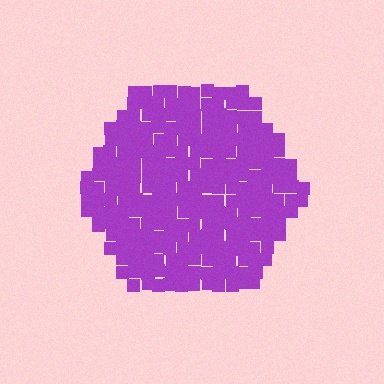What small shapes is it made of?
It is made of small squares.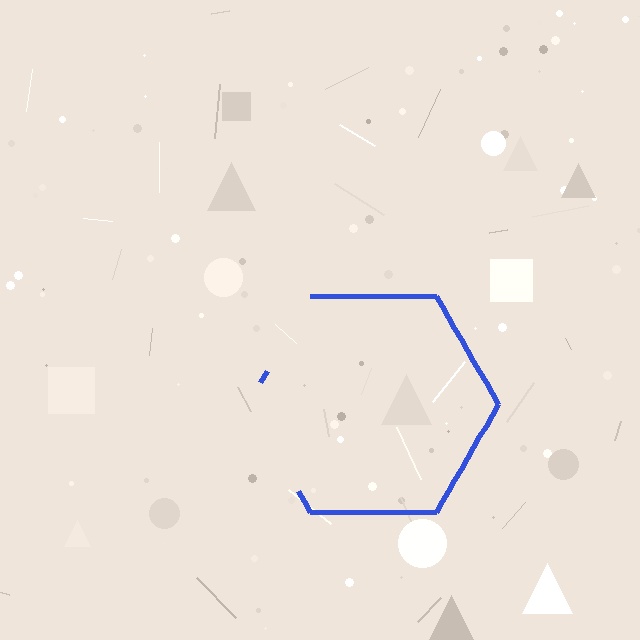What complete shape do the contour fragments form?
The contour fragments form a hexagon.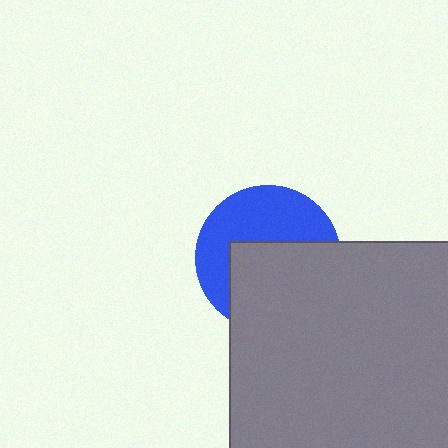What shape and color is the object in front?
The object in front is a gray square.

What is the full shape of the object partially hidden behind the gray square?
The partially hidden object is a blue circle.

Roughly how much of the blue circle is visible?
About half of it is visible (roughly 48%).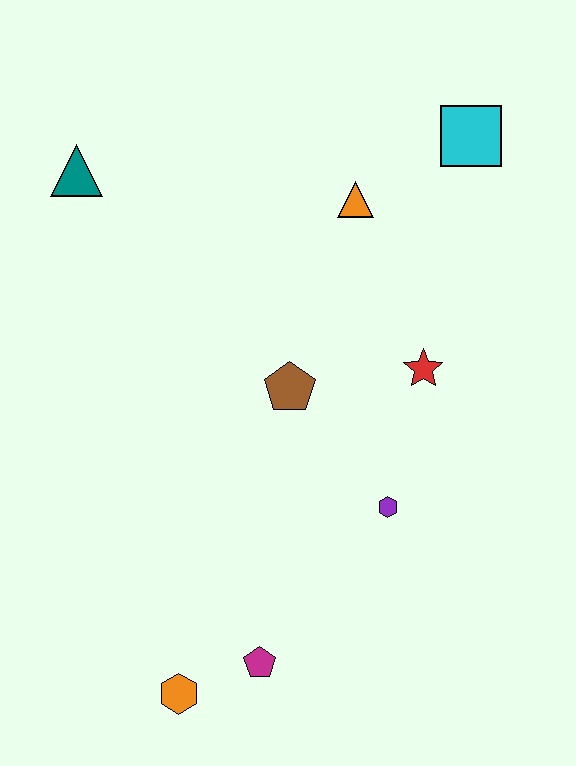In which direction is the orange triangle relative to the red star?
The orange triangle is above the red star.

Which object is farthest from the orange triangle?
The orange hexagon is farthest from the orange triangle.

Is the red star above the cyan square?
No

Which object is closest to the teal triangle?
The orange triangle is closest to the teal triangle.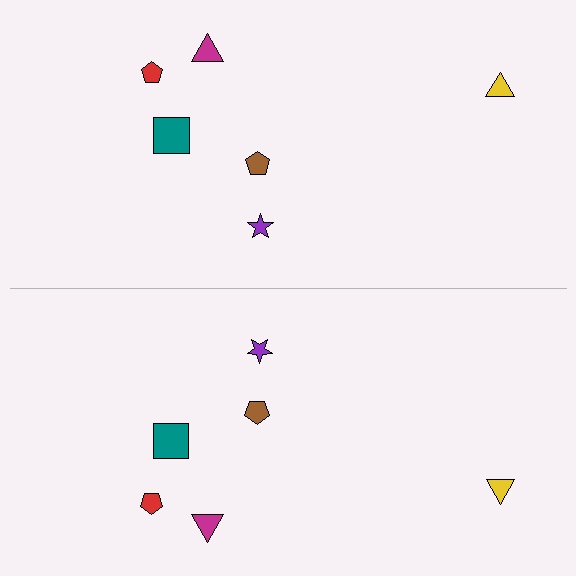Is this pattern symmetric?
Yes, this pattern has bilateral (reflection) symmetry.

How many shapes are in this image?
There are 12 shapes in this image.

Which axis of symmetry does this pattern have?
The pattern has a horizontal axis of symmetry running through the center of the image.